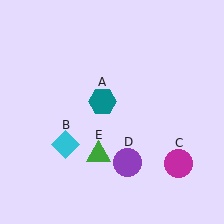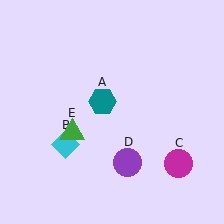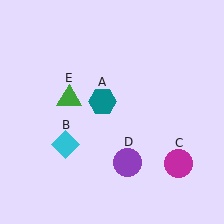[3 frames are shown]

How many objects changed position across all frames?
1 object changed position: green triangle (object E).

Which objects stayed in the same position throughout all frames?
Teal hexagon (object A) and cyan diamond (object B) and magenta circle (object C) and purple circle (object D) remained stationary.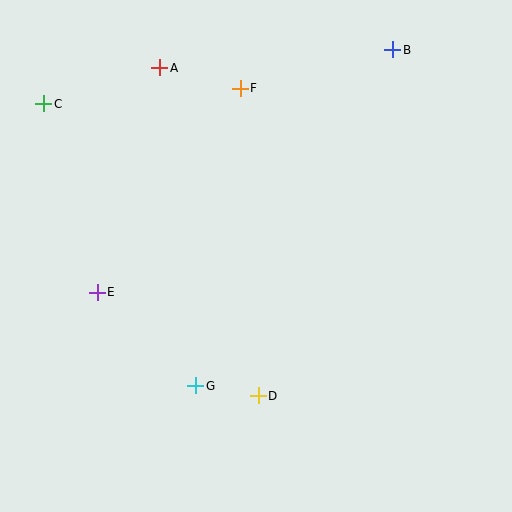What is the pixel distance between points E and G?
The distance between E and G is 136 pixels.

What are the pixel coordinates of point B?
Point B is at (393, 50).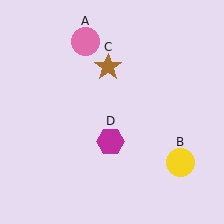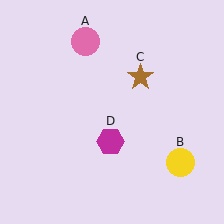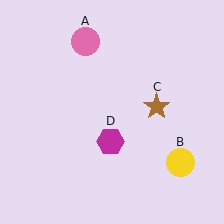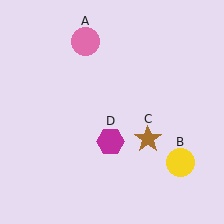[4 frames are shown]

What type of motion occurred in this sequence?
The brown star (object C) rotated clockwise around the center of the scene.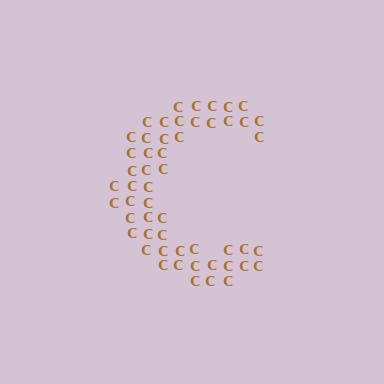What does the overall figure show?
The overall figure shows the letter C.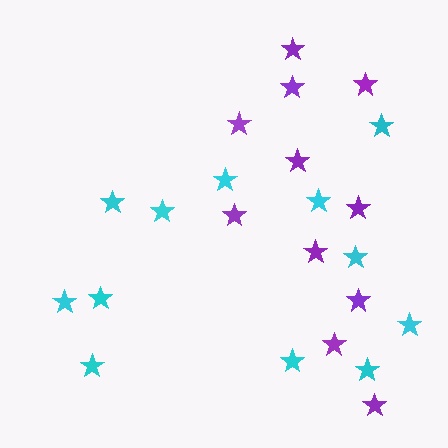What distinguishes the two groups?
There are 2 groups: one group of cyan stars (12) and one group of purple stars (11).